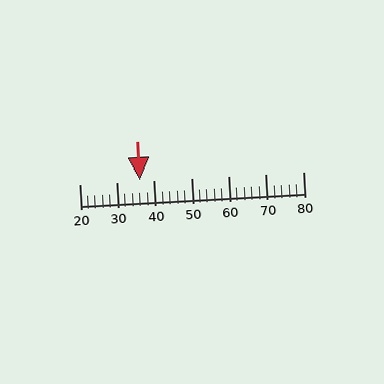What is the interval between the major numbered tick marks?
The major tick marks are spaced 10 units apart.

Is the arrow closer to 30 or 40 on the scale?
The arrow is closer to 40.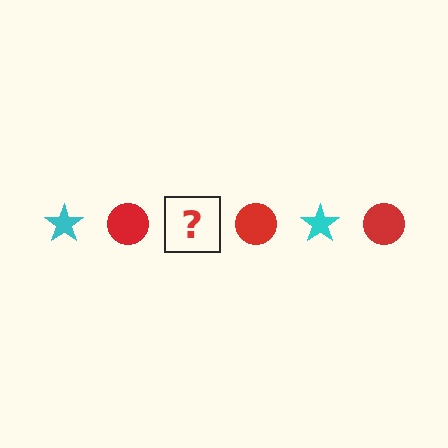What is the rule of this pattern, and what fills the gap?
The rule is that the pattern alternates between cyan star and red circle. The gap should be filled with a cyan star.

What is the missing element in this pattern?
The missing element is a cyan star.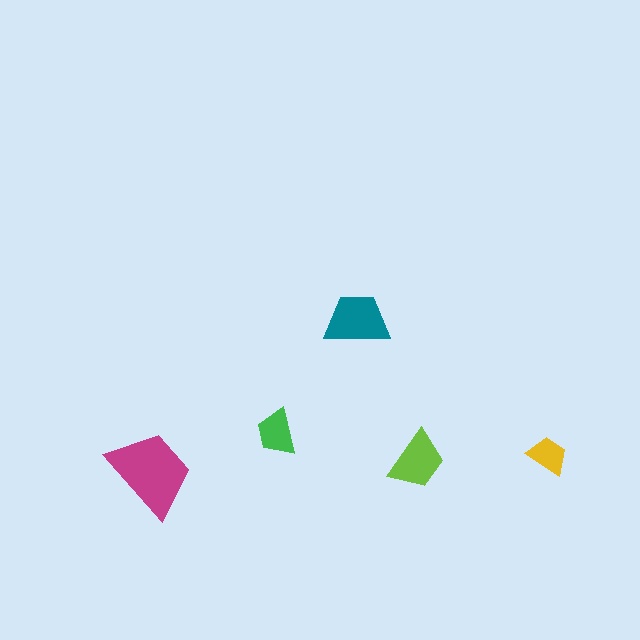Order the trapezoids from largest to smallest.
the magenta one, the teal one, the lime one, the green one, the yellow one.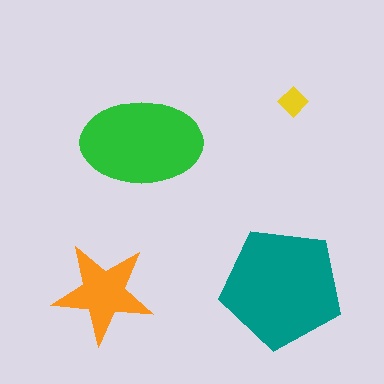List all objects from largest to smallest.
The teal pentagon, the green ellipse, the orange star, the yellow diamond.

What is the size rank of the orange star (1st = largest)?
3rd.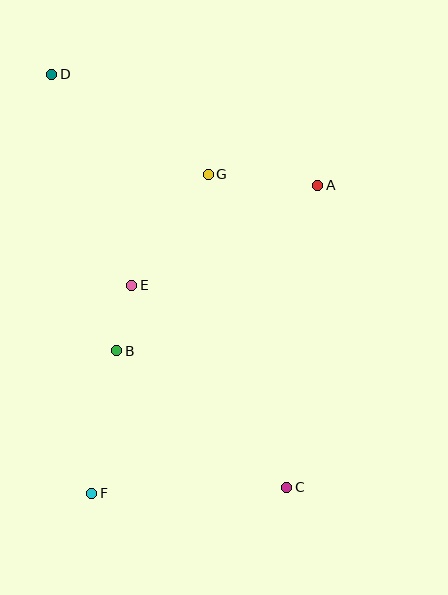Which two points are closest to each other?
Points B and E are closest to each other.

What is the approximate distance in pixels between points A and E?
The distance between A and E is approximately 211 pixels.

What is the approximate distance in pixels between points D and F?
The distance between D and F is approximately 421 pixels.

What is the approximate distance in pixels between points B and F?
The distance between B and F is approximately 144 pixels.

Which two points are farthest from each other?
Points C and D are farthest from each other.